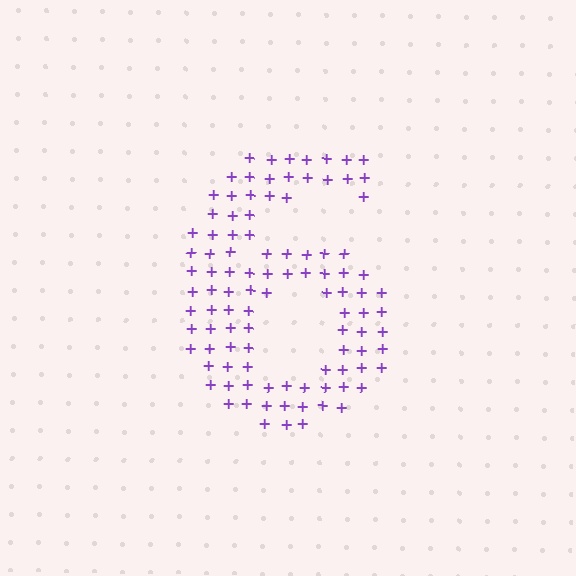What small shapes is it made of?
It is made of small plus signs.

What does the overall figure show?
The overall figure shows the digit 6.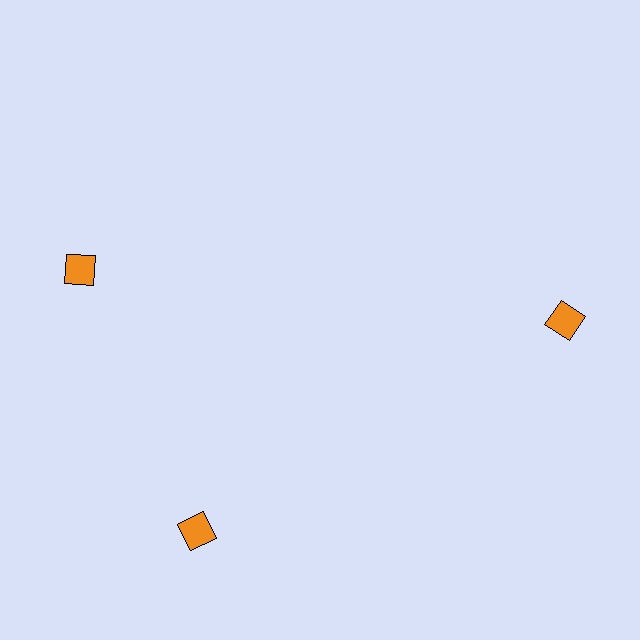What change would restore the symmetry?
The symmetry would be restored by rotating it back into even spacing with its neighbors so that all 3 diamonds sit at equal angles and equal distance from the center.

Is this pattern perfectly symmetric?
No. The 3 orange diamonds are arranged in a ring, but one element near the 11 o'clock position is rotated out of alignment along the ring, breaking the 3-fold rotational symmetry.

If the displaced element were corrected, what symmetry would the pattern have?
It would have 3-fold rotational symmetry — the pattern would map onto itself every 120 degrees.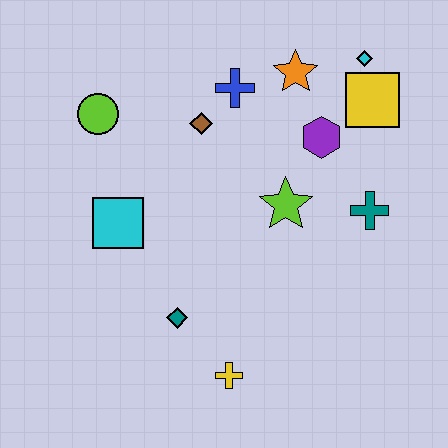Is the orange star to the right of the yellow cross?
Yes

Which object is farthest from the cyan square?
The cyan diamond is farthest from the cyan square.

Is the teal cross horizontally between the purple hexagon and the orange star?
No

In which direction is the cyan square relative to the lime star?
The cyan square is to the left of the lime star.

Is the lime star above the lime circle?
No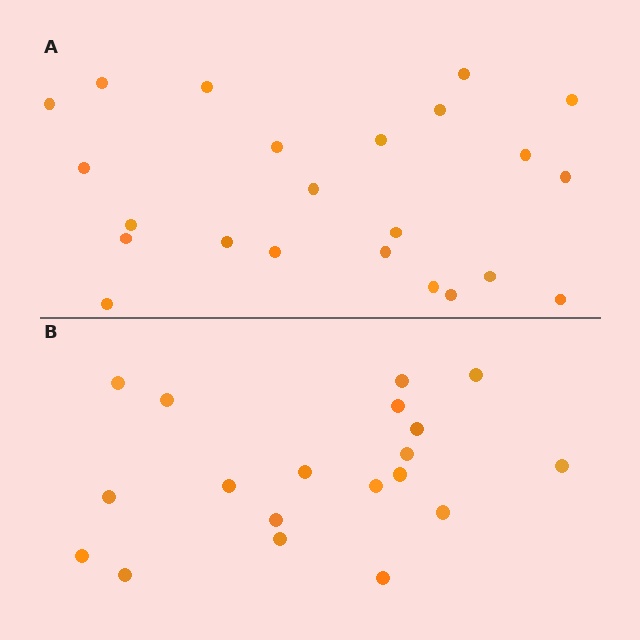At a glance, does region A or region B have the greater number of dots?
Region A (the top region) has more dots.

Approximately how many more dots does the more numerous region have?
Region A has about 4 more dots than region B.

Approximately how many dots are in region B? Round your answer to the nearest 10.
About 20 dots. (The exact count is 19, which rounds to 20.)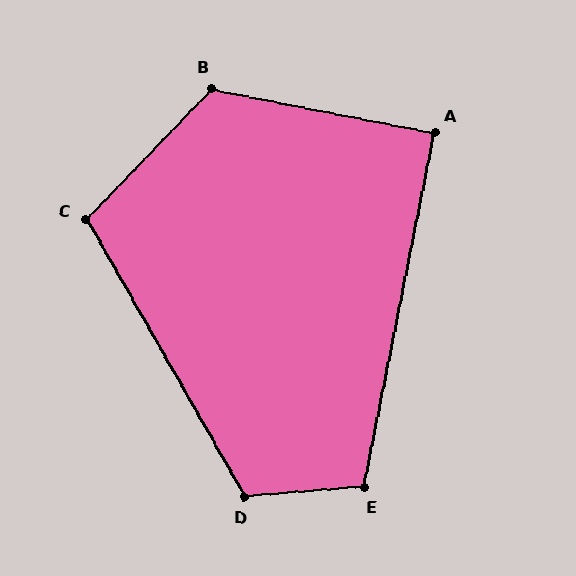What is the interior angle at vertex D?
Approximately 115 degrees (obtuse).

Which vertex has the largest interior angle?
B, at approximately 123 degrees.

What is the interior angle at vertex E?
Approximately 106 degrees (obtuse).